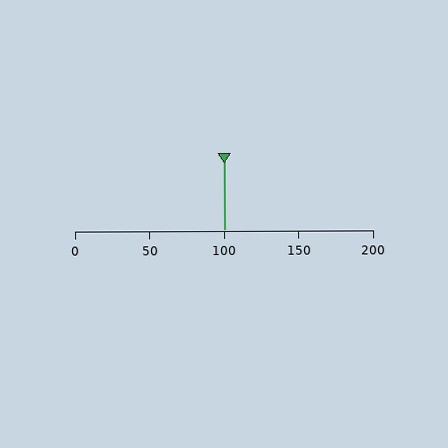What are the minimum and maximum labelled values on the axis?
The axis runs from 0 to 200.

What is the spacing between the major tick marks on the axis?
The major ticks are spaced 50 apart.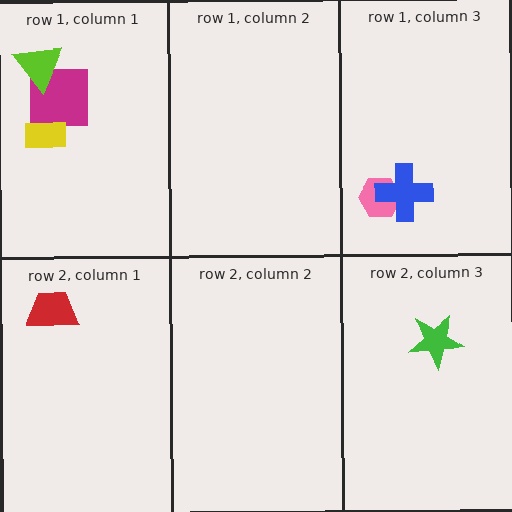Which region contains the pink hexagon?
The row 1, column 3 region.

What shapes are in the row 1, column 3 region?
The pink hexagon, the blue cross.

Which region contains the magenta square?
The row 1, column 1 region.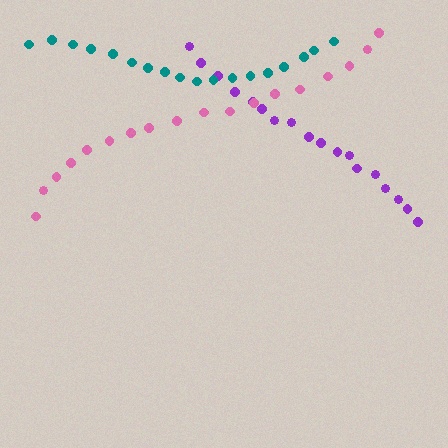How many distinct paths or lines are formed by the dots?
There are 3 distinct paths.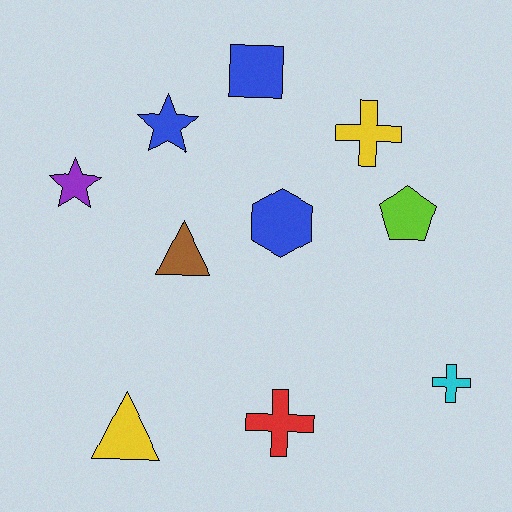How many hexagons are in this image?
There is 1 hexagon.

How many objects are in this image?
There are 10 objects.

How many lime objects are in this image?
There is 1 lime object.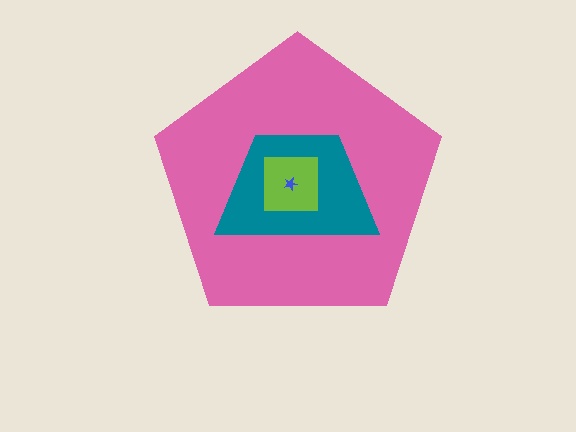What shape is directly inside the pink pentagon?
The teal trapezoid.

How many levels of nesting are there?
4.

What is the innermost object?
The blue star.